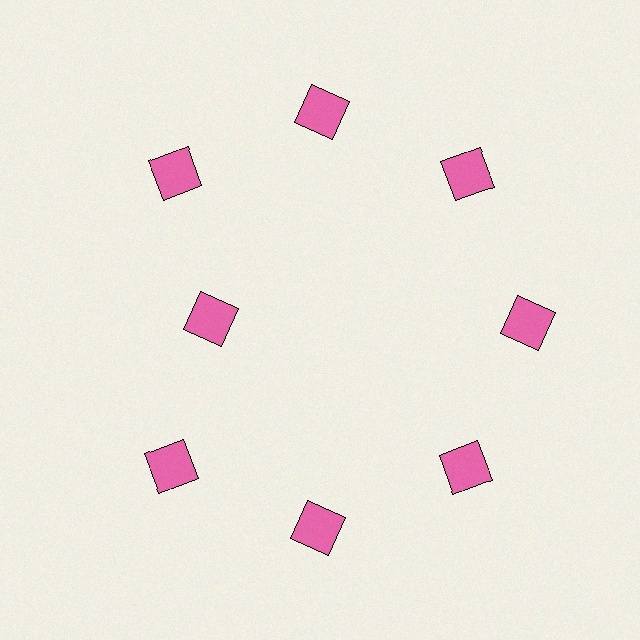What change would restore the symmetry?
The symmetry would be restored by moving it outward, back onto the ring so that all 8 squares sit at equal angles and equal distance from the center.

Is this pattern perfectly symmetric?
No. The 8 pink squares are arranged in a ring, but one element near the 9 o'clock position is pulled inward toward the center, breaking the 8-fold rotational symmetry.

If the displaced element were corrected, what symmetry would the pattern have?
It would have 8-fold rotational symmetry — the pattern would map onto itself every 45 degrees.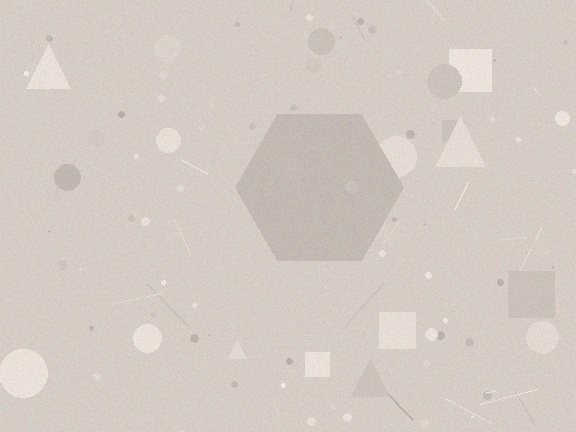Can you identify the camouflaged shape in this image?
The camouflaged shape is a hexagon.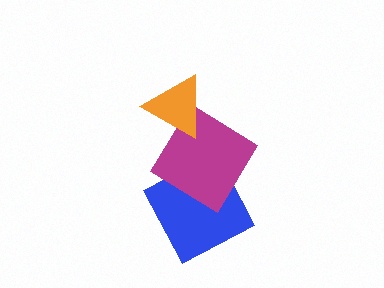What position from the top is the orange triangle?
The orange triangle is 1st from the top.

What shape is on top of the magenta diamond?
The orange triangle is on top of the magenta diamond.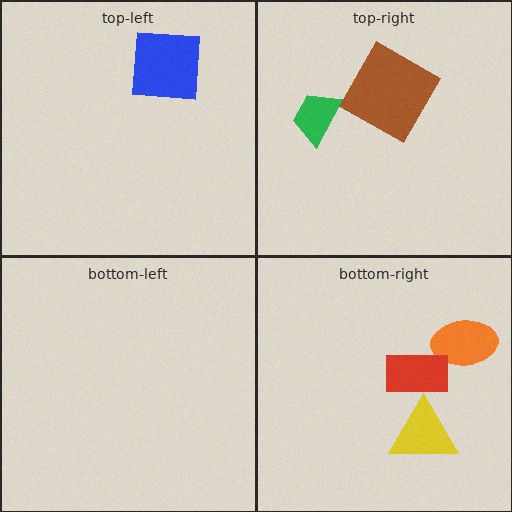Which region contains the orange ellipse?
The bottom-right region.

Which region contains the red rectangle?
The bottom-right region.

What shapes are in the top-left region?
The blue square.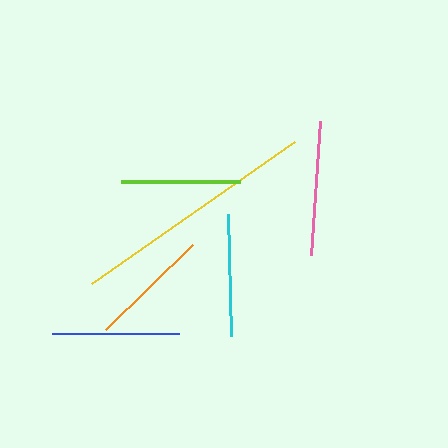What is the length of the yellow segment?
The yellow segment is approximately 248 pixels long.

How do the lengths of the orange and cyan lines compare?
The orange and cyan lines are approximately the same length.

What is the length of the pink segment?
The pink segment is approximately 134 pixels long.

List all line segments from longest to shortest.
From longest to shortest: yellow, pink, blue, orange, cyan, lime.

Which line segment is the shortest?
The lime line is the shortest at approximately 119 pixels.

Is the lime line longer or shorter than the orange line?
The orange line is longer than the lime line.